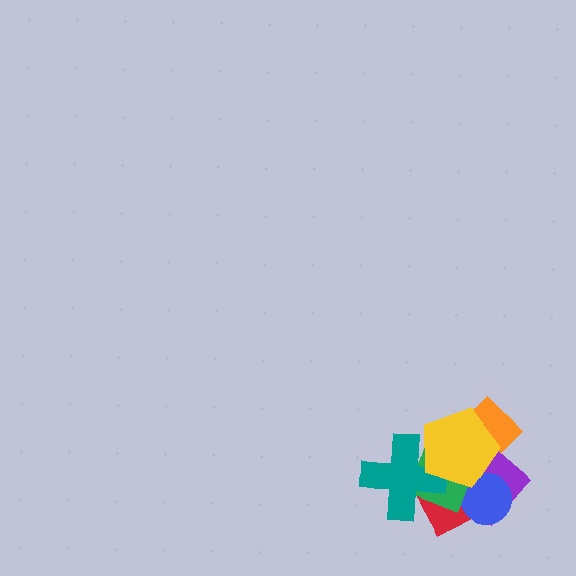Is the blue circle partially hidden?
Yes, it is partially covered by another shape.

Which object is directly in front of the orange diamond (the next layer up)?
The purple diamond is directly in front of the orange diamond.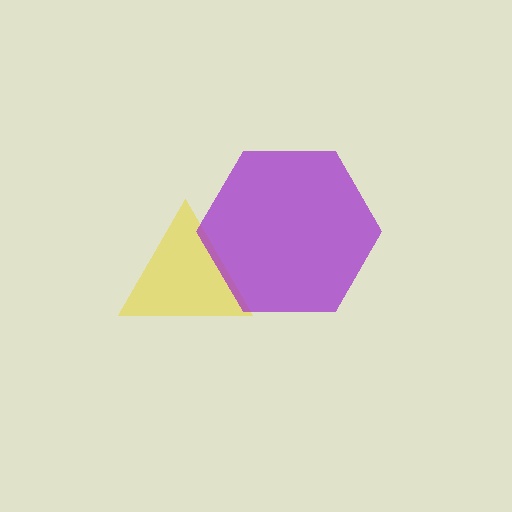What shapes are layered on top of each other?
The layered shapes are: a yellow triangle, a purple hexagon.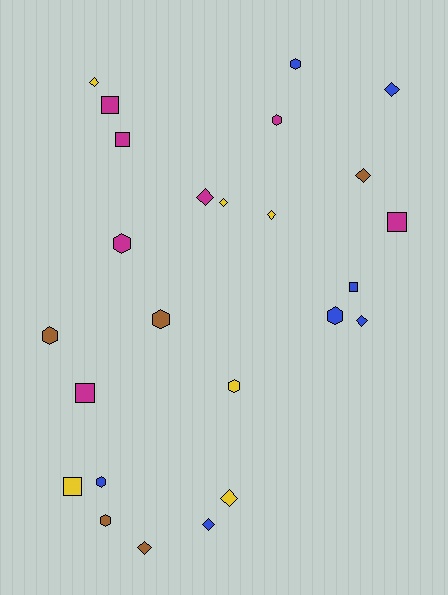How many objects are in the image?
There are 25 objects.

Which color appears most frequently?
Blue, with 7 objects.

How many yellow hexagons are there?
There is 1 yellow hexagon.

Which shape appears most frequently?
Diamond, with 10 objects.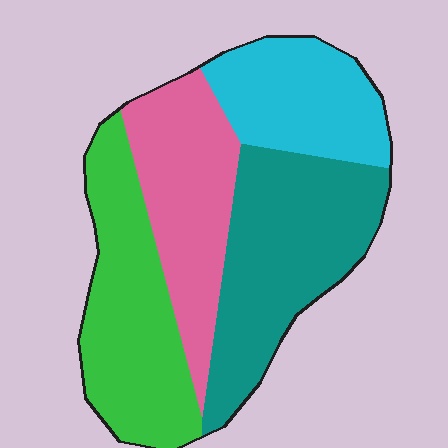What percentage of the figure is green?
Green covers 27% of the figure.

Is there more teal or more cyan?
Teal.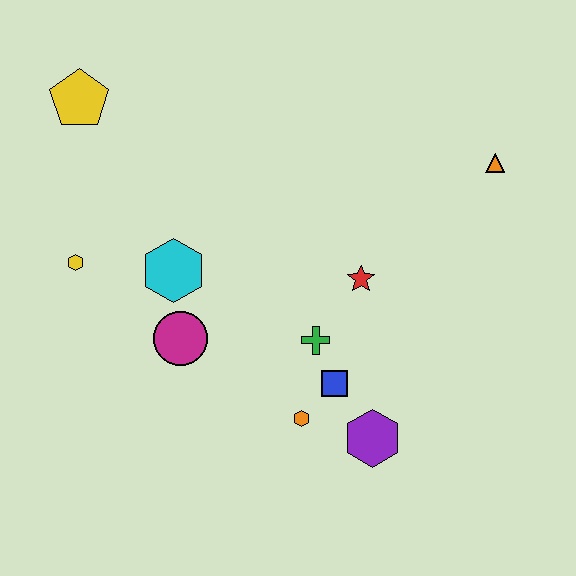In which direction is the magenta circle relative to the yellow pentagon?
The magenta circle is below the yellow pentagon.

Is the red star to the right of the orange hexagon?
Yes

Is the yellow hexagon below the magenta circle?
No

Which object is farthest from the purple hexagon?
The yellow pentagon is farthest from the purple hexagon.